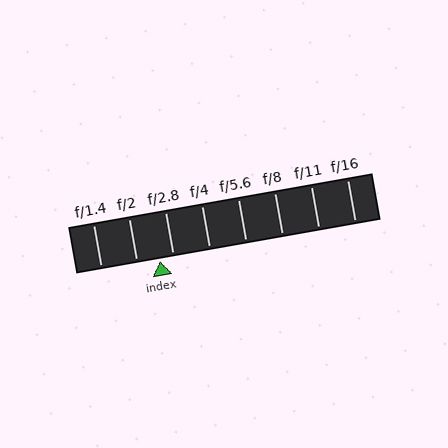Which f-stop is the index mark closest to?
The index mark is closest to f/2.8.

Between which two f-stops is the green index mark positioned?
The index mark is between f/2 and f/2.8.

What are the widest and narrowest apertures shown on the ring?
The widest aperture shown is f/1.4 and the narrowest is f/16.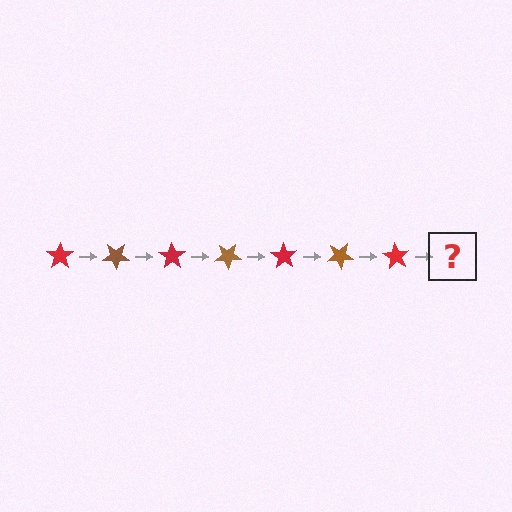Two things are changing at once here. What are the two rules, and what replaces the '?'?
The two rules are that it rotates 35 degrees each step and the color cycles through red and brown. The '?' should be a brown star, rotated 245 degrees from the start.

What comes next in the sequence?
The next element should be a brown star, rotated 245 degrees from the start.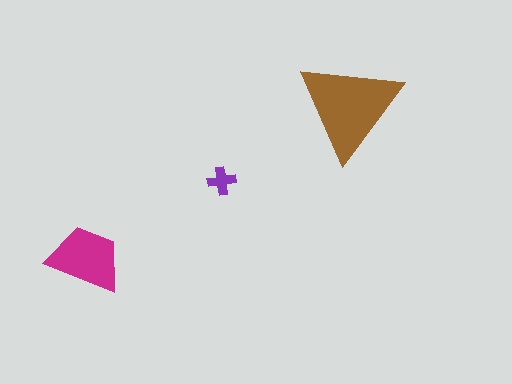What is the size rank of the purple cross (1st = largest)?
3rd.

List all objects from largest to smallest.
The brown triangle, the magenta trapezoid, the purple cross.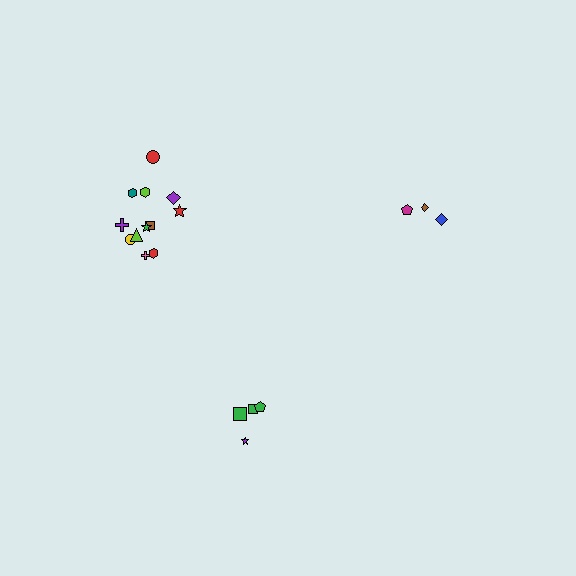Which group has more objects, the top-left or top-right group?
The top-left group.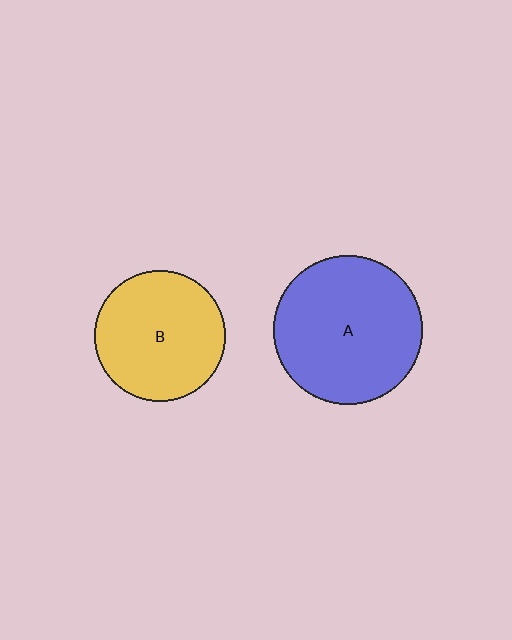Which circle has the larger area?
Circle A (blue).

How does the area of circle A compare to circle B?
Approximately 1.3 times.